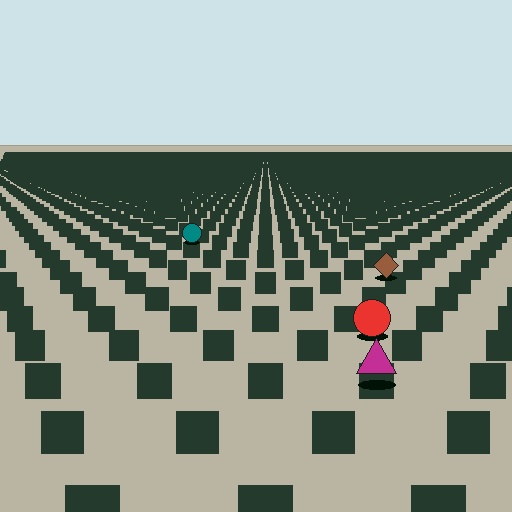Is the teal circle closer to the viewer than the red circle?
No. The red circle is closer — you can tell from the texture gradient: the ground texture is coarser near it.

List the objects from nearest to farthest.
From nearest to farthest: the magenta triangle, the red circle, the brown diamond, the teal circle.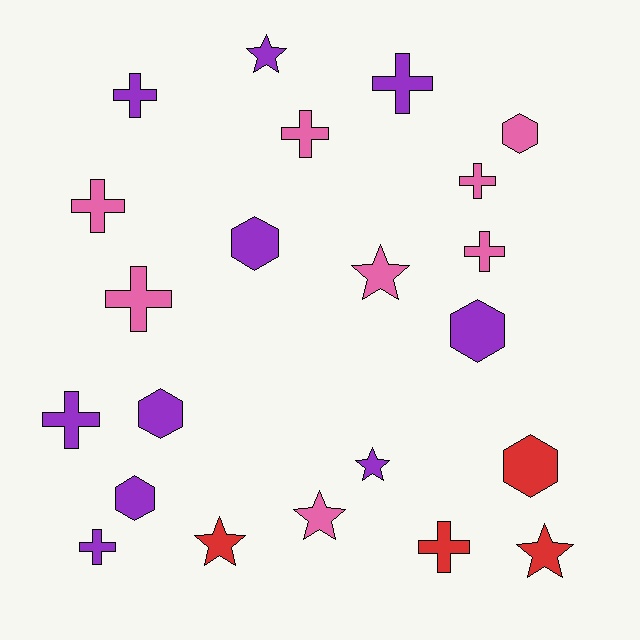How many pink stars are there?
There are 2 pink stars.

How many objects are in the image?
There are 22 objects.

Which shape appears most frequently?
Cross, with 10 objects.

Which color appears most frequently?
Purple, with 10 objects.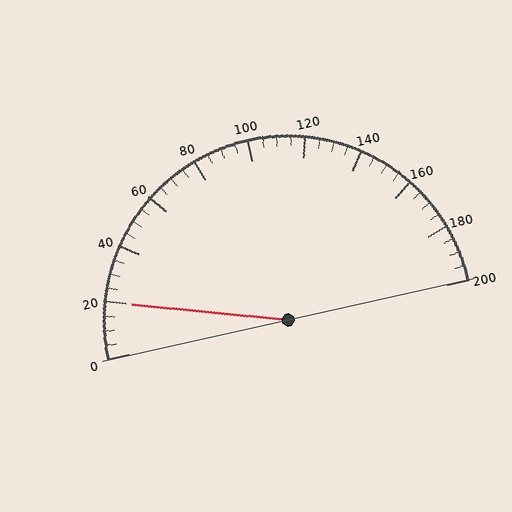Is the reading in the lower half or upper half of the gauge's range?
The reading is in the lower half of the range (0 to 200).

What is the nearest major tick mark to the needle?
The nearest major tick mark is 20.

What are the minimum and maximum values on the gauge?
The gauge ranges from 0 to 200.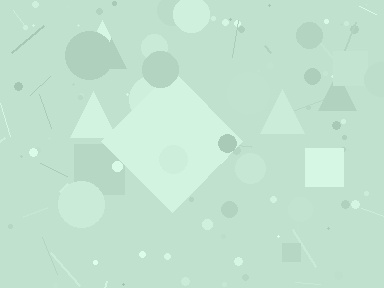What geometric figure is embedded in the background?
A diamond is embedded in the background.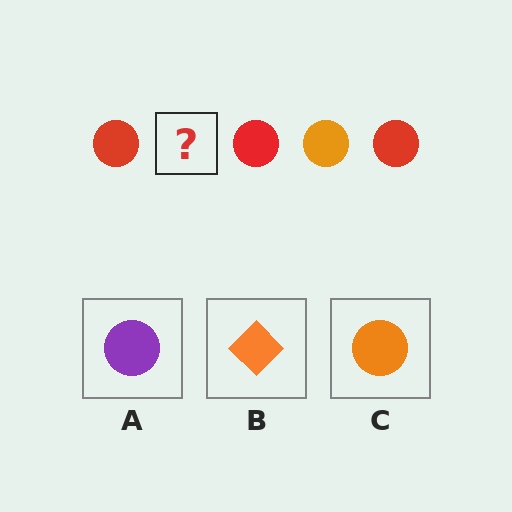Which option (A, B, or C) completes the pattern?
C.